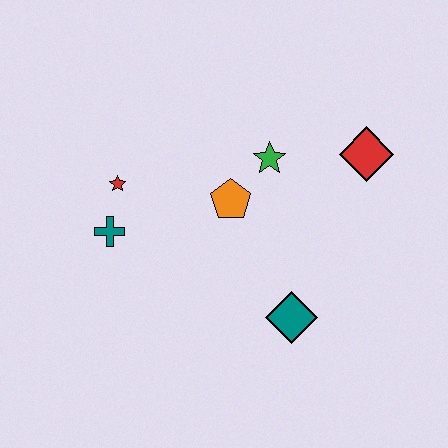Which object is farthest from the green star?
The teal cross is farthest from the green star.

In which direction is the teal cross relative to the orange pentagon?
The teal cross is to the left of the orange pentagon.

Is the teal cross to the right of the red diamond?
No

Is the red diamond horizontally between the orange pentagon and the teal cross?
No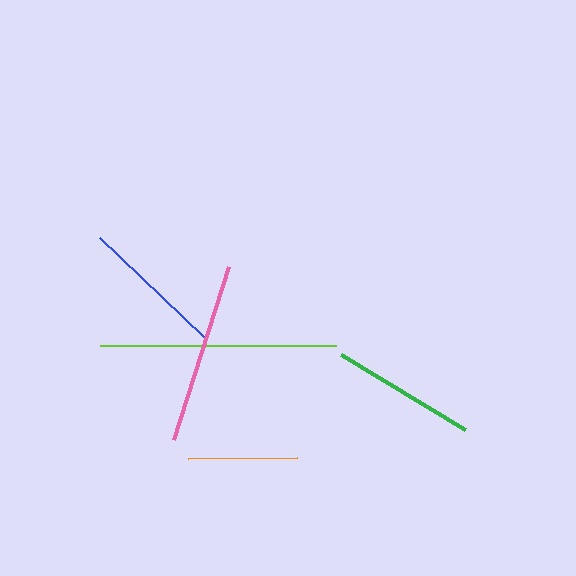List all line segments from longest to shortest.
From longest to shortest: lime, pink, green, blue, orange.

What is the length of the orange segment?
The orange segment is approximately 109 pixels long.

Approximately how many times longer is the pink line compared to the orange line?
The pink line is approximately 1.7 times the length of the orange line.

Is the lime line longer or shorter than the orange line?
The lime line is longer than the orange line.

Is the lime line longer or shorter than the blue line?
The lime line is longer than the blue line.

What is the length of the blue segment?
The blue segment is approximately 143 pixels long.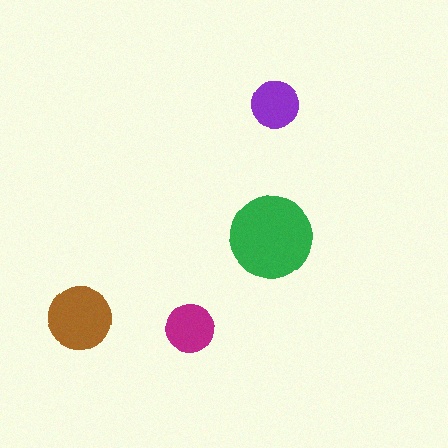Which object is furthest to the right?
The green circle is rightmost.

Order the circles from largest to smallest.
the green one, the brown one, the magenta one, the purple one.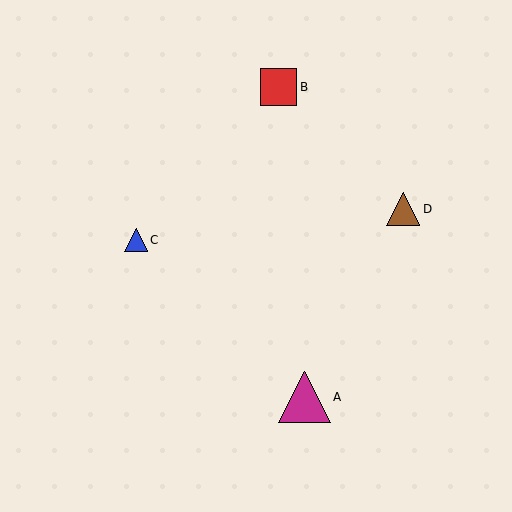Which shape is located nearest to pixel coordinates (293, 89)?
The red square (labeled B) at (278, 87) is nearest to that location.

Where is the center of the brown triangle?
The center of the brown triangle is at (403, 209).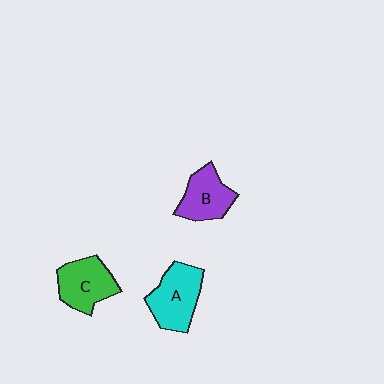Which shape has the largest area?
Shape A (cyan).